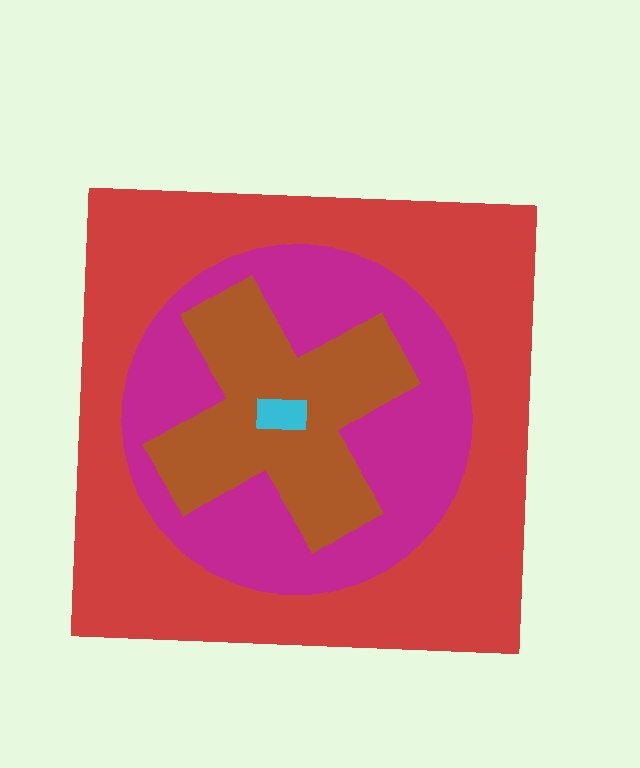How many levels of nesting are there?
4.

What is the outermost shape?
The red square.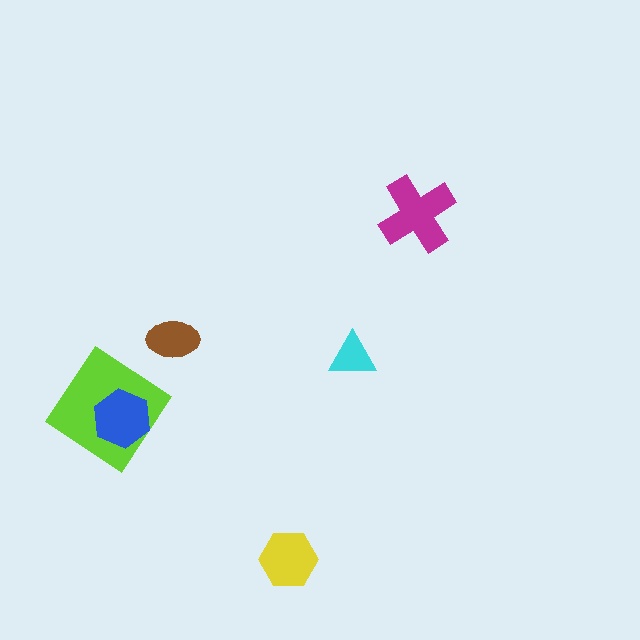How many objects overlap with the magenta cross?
0 objects overlap with the magenta cross.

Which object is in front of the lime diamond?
The blue hexagon is in front of the lime diamond.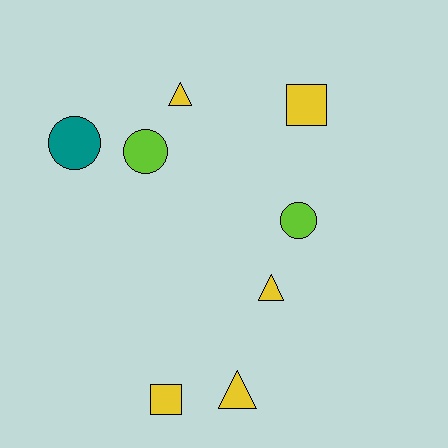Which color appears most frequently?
Yellow, with 5 objects.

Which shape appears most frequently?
Triangle, with 3 objects.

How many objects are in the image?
There are 8 objects.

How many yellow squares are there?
There are 2 yellow squares.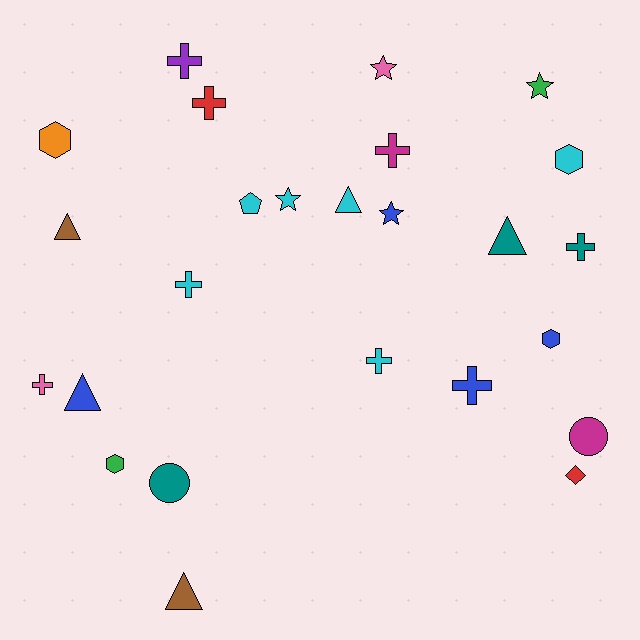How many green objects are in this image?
There are 2 green objects.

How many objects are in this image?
There are 25 objects.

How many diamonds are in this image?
There is 1 diamond.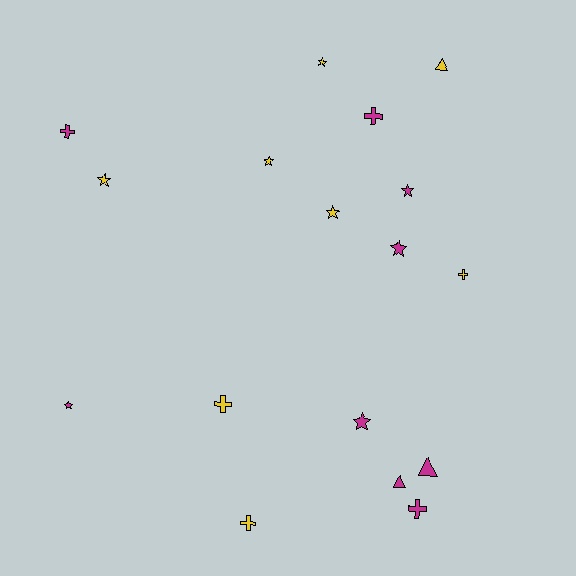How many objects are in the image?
There are 17 objects.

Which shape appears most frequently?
Star, with 8 objects.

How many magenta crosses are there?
There are 3 magenta crosses.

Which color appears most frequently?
Magenta, with 9 objects.